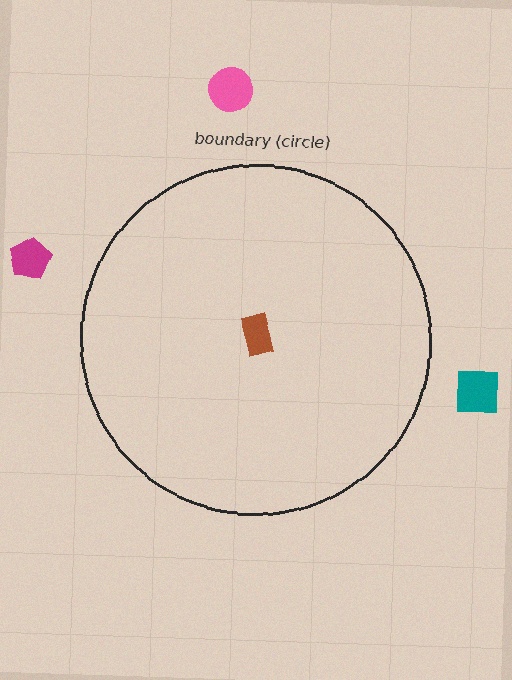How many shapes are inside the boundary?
1 inside, 3 outside.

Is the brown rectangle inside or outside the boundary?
Inside.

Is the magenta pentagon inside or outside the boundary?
Outside.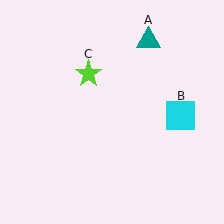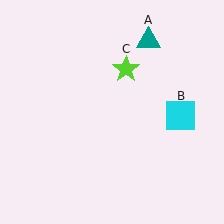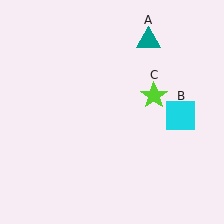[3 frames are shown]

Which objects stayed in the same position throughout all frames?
Teal triangle (object A) and cyan square (object B) remained stationary.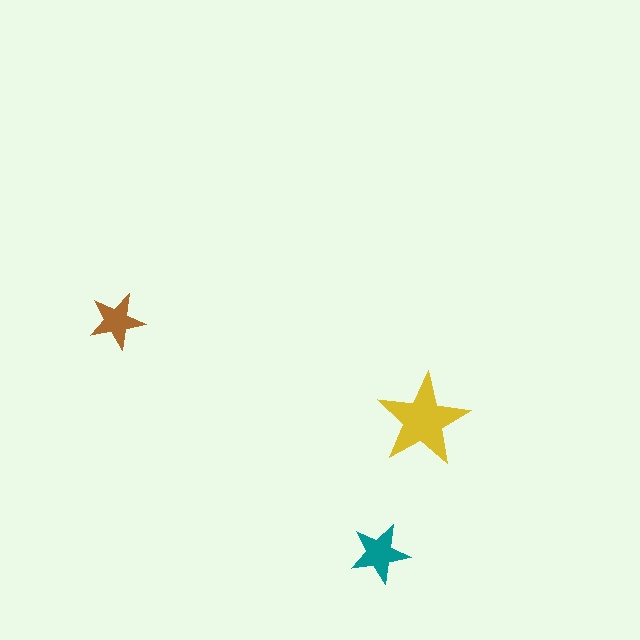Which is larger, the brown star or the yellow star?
The yellow one.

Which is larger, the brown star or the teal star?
The teal one.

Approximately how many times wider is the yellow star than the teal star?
About 1.5 times wider.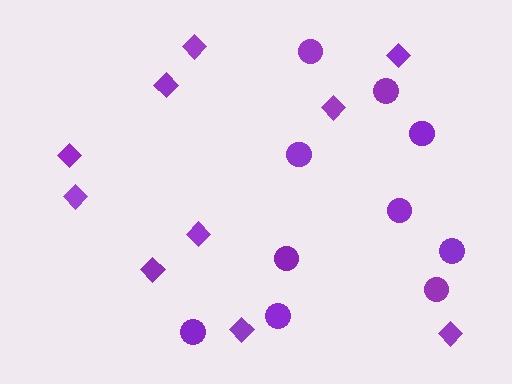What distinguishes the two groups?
There are 2 groups: one group of circles (10) and one group of diamonds (10).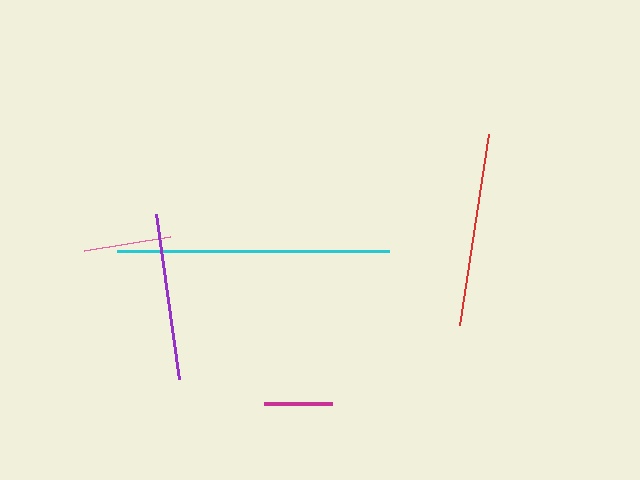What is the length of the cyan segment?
The cyan segment is approximately 272 pixels long.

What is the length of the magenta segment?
The magenta segment is approximately 68 pixels long.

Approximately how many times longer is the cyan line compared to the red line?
The cyan line is approximately 1.4 times the length of the red line.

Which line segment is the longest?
The cyan line is the longest at approximately 272 pixels.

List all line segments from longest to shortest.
From longest to shortest: cyan, red, purple, pink, magenta.